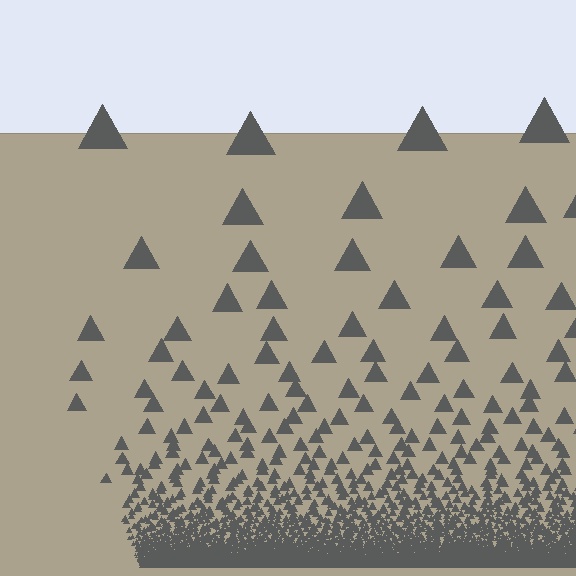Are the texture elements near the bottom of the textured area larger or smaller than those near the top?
Smaller. The gradient is inverted — elements near the bottom are smaller and denser.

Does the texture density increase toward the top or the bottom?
Density increases toward the bottom.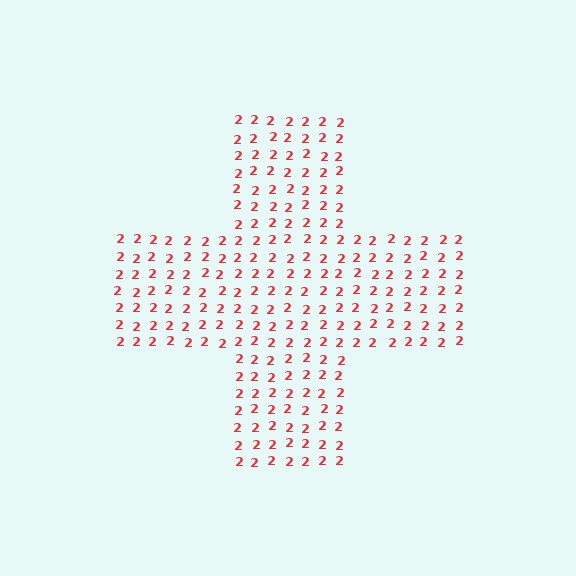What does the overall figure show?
The overall figure shows a cross.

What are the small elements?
The small elements are digit 2's.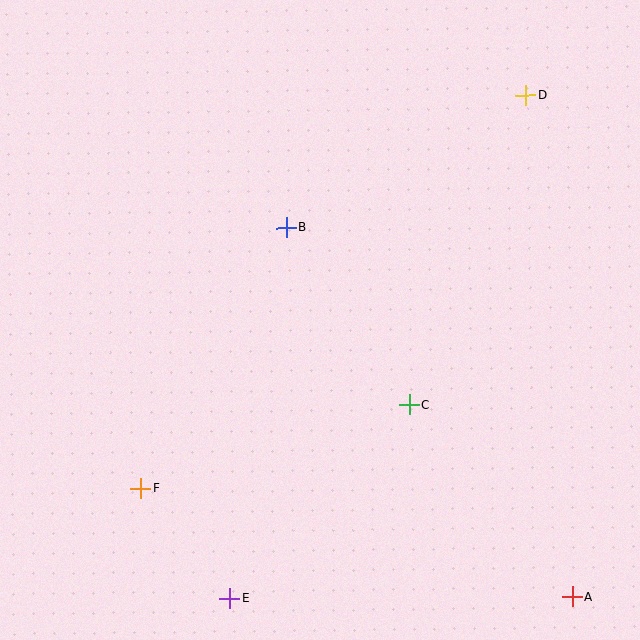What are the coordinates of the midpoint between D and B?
The midpoint between D and B is at (406, 161).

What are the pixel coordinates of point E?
Point E is at (230, 598).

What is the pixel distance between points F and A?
The distance between F and A is 445 pixels.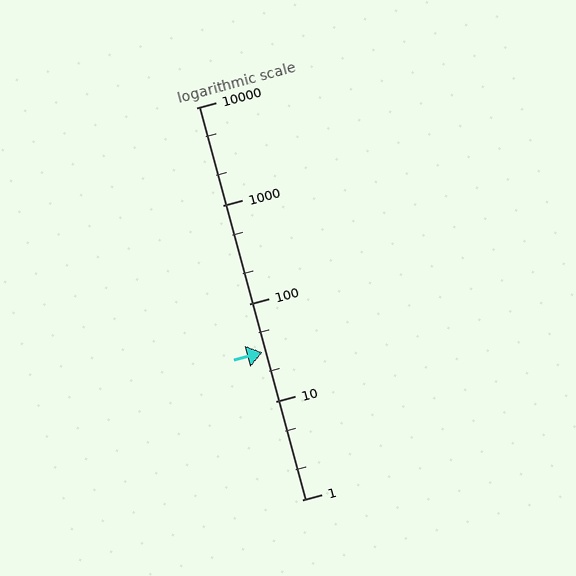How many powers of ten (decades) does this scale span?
The scale spans 4 decades, from 1 to 10000.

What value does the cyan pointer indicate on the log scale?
The pointer indicates approximately 32.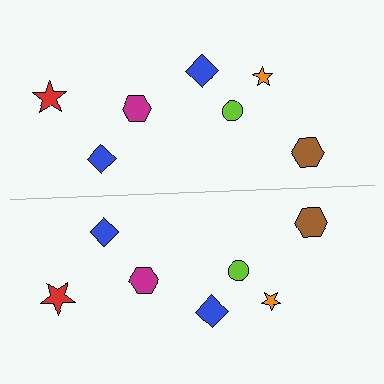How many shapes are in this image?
There are 14 shapes in this image.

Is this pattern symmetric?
Yes, this pattern has bilateral (reflection) symmetry.